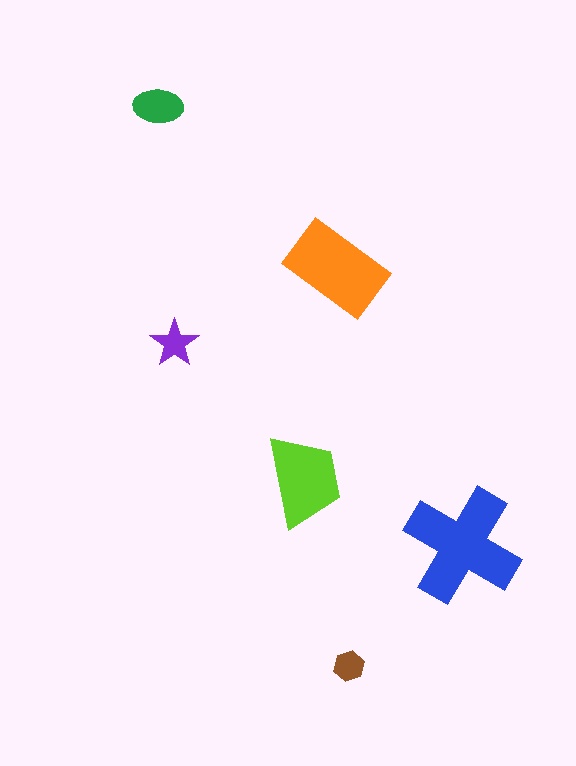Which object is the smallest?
The brown hexagon.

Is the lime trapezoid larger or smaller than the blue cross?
Smaller.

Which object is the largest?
The blue cross.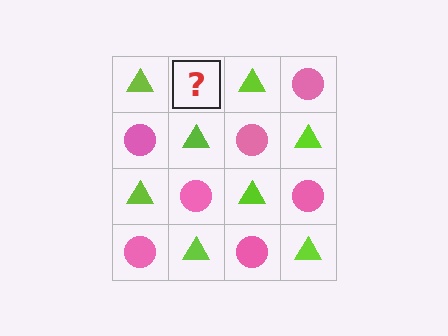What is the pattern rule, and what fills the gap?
The rule is that it alternates lime triangle and pink circle in a checkerboard pattern. The gap should be filled with a pink circle.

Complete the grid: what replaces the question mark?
The question mark should be replaced with a pink circle.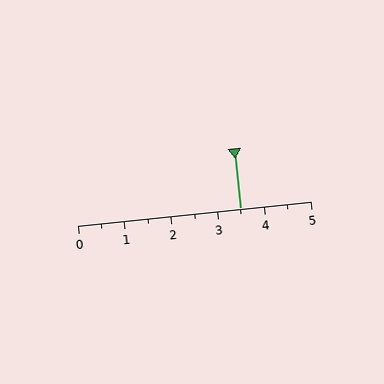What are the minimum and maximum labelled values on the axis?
The axis runs from 0 to 5.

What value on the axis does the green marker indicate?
The marker indicates approximately 3.5.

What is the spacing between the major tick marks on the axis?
The major ticks are spaced 1 apart.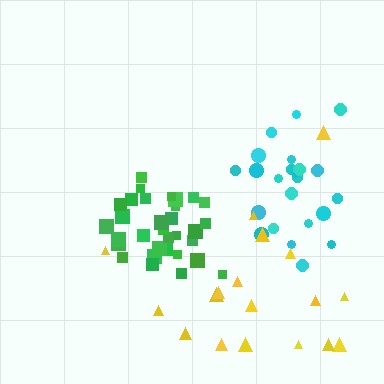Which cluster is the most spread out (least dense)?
Yellow.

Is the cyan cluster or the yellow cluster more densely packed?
Cyan.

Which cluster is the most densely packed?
Green.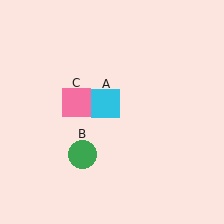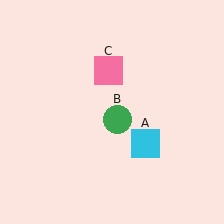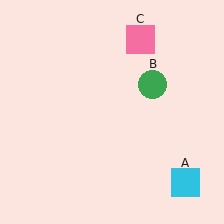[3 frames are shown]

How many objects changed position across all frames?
3 objects changed position: cyan square (object A), green circle (object B), pink square (object C).